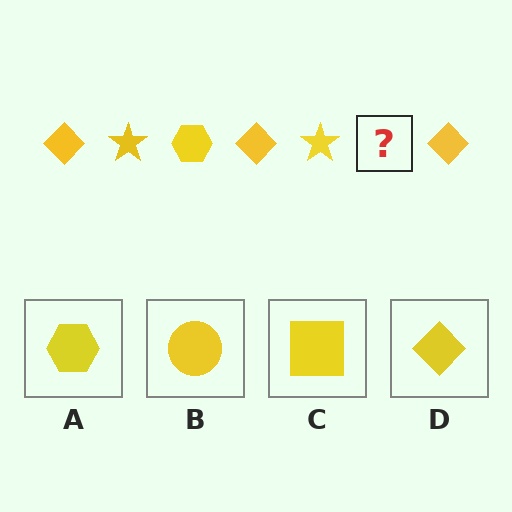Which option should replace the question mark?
Option A.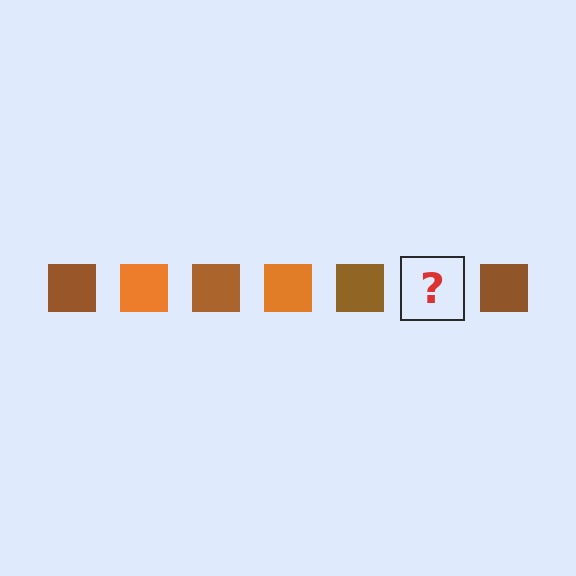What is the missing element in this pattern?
The missing element is an orange square.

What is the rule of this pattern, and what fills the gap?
The rule is that the pattern cycles through brown, orange squares. The gap should be filled with an orange square.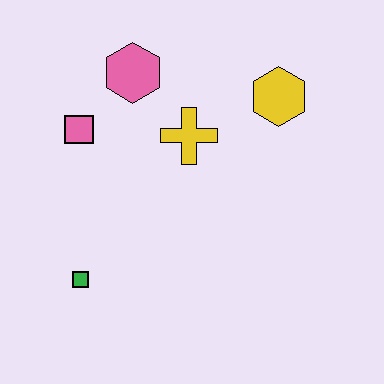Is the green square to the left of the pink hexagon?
Yes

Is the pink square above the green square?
Yes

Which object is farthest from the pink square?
The yellow hexagon is farthest from the pink square.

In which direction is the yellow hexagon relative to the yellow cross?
The yellow hexagon is to the right of the yellow cross.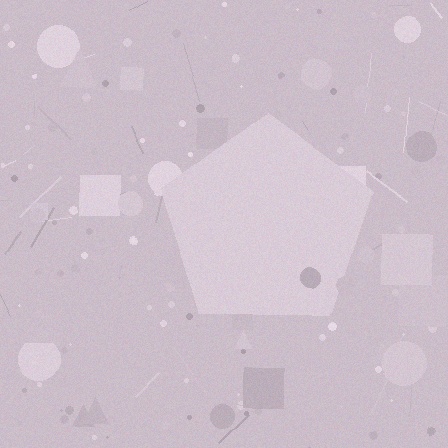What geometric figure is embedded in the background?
A pentagon is embedded in the background.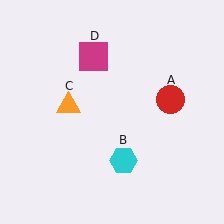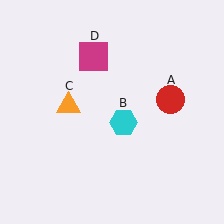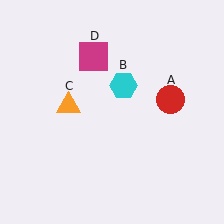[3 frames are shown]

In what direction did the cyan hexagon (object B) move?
The cyan hexagon (object B) moved up.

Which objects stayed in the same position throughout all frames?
Red circle (object A) and orange triangle (object C) and magenta square (object D) remained stationary.